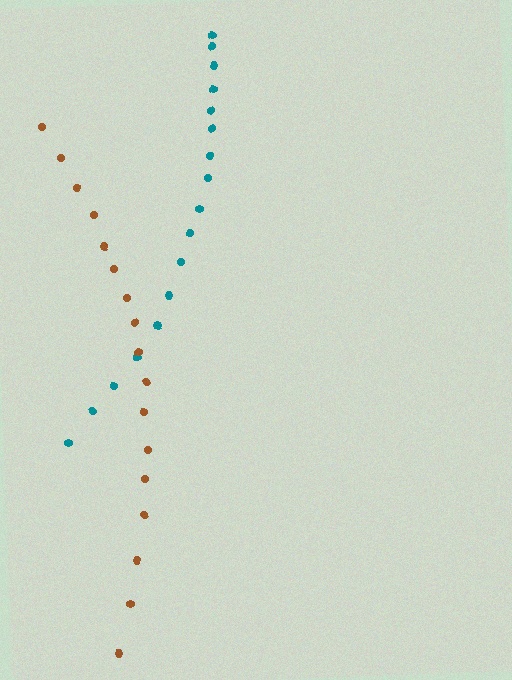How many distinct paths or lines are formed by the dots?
There are 2 distinct paths.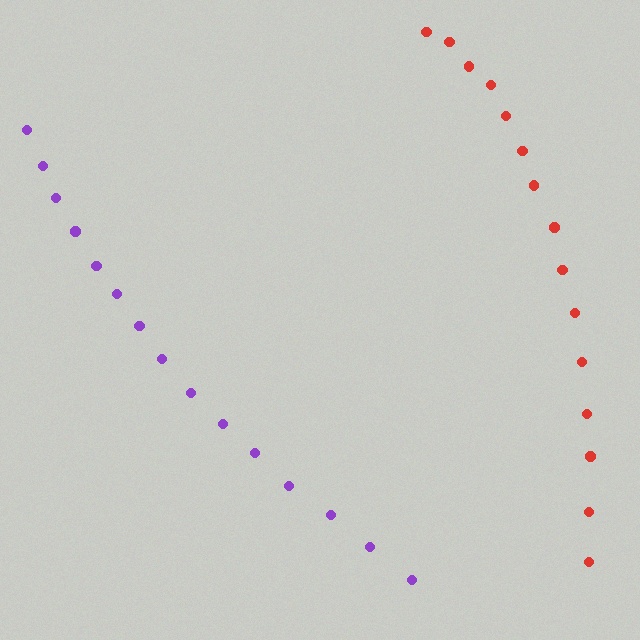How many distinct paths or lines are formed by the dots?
There are 2 distinct paths.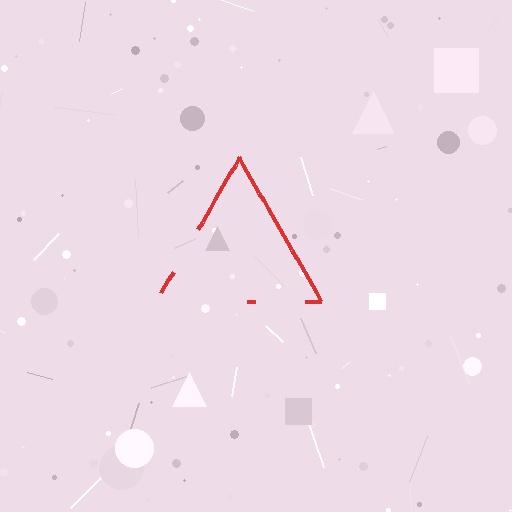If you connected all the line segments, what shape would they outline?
They would outline a triangle.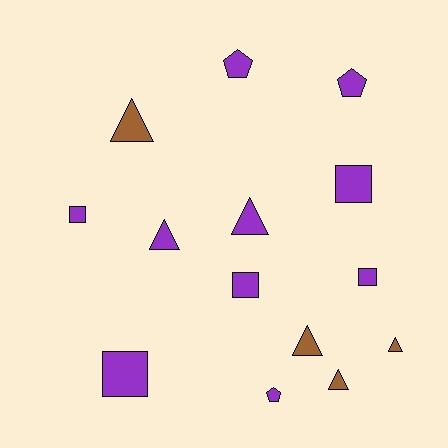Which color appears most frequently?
Purple, with 10 objects.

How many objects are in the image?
There are 14 objects.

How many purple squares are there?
There are 5 purple squares.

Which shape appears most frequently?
Triangle, with 6 objects.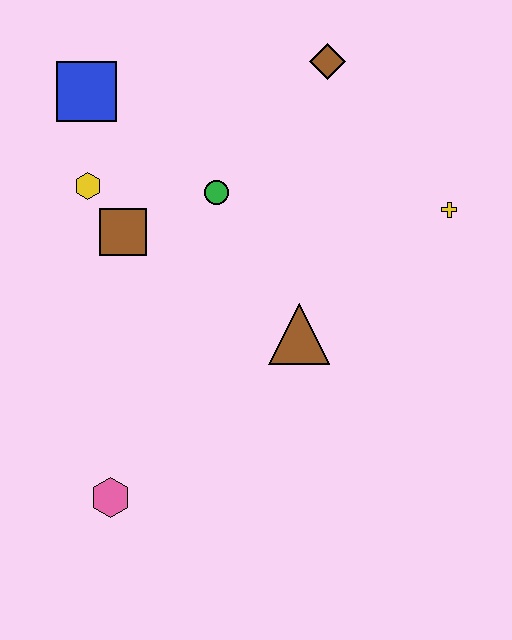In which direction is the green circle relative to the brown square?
The green circle is to the right of the brown square.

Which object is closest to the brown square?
The yellow hexagon is closest to the brown square.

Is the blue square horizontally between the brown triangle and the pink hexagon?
No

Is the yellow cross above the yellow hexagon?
No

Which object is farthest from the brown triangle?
The blue square is farthest from the brown triangle.